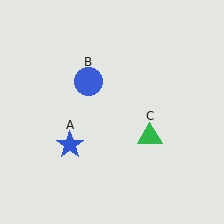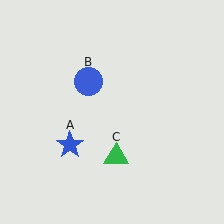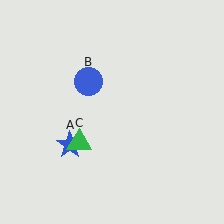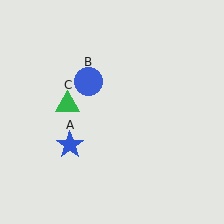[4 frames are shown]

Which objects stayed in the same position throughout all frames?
Blue star (object A) and blue circle (object B) remained stationary.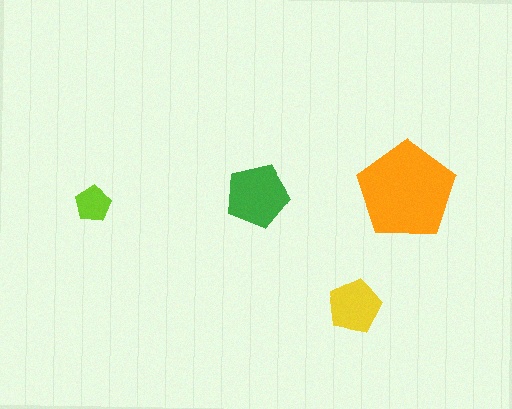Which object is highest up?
The orange pentagon is topmost.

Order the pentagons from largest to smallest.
the orange one, the green one, the yellow one, the lime one.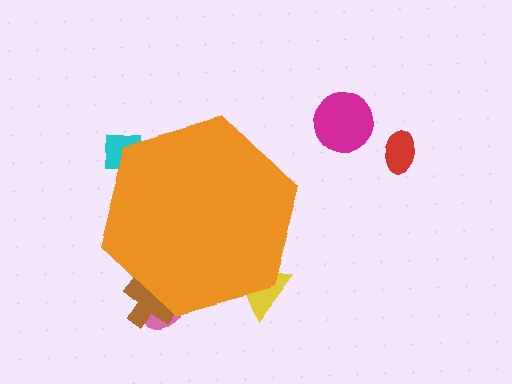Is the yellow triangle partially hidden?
Yes, the yellow triangle is partially hidden behind the orange hexagon.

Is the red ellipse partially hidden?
No, the red ellipse is fully visible.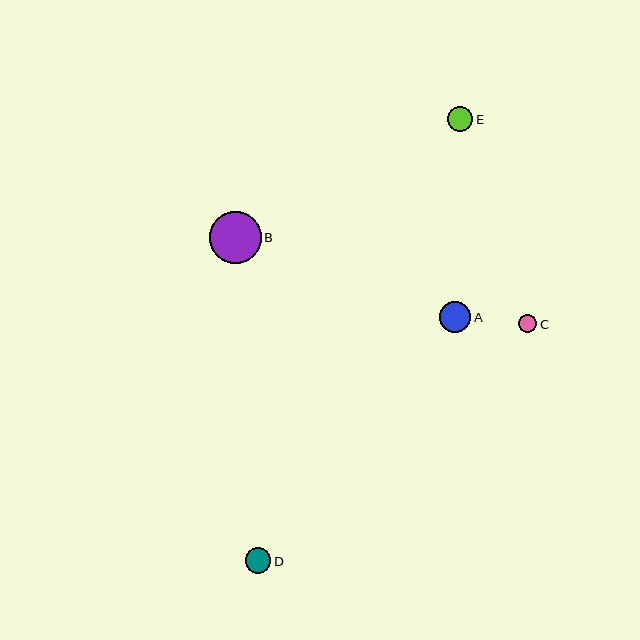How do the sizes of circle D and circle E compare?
Circle D and circle E are approximately the same size.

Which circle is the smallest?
Circle C is the smallest with a size of approximately 18 pixels.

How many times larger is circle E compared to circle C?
Circle E is approximately 1.4 times the size of circle C.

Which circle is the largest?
Circle B is the largest with a size of approximately 51 pixels.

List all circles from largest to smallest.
From largest to smallest: B, A, D, E, C.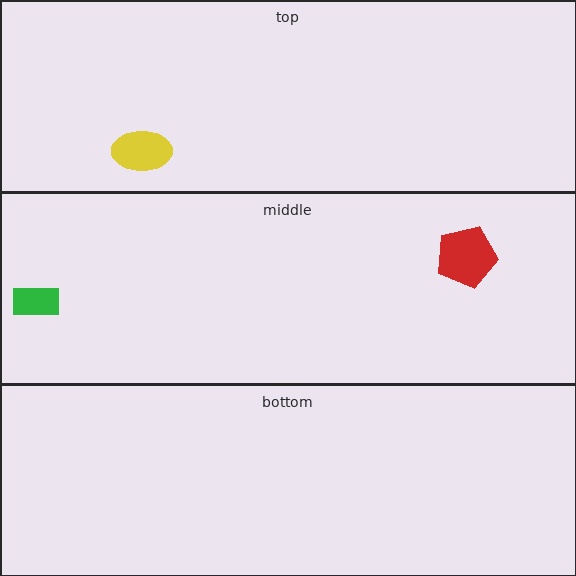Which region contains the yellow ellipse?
The top region.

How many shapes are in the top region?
1.